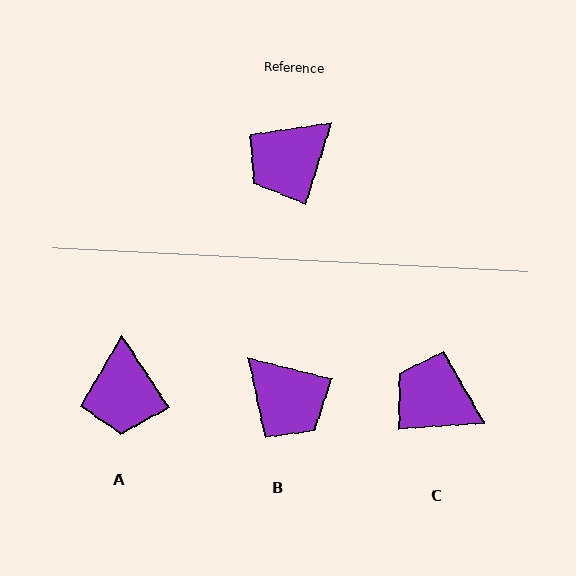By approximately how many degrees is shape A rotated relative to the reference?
Approximately 51 degrees counter-clockwise.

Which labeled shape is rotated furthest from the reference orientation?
B, about 93 degrees away.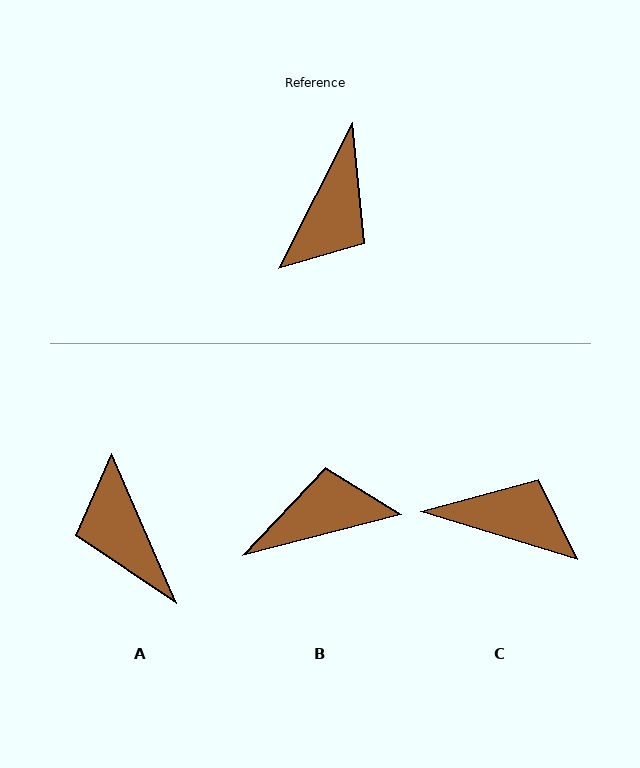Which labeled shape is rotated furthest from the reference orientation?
B, about 131 degrees away.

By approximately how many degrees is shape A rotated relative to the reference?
Approximately 130 degrees clockwise.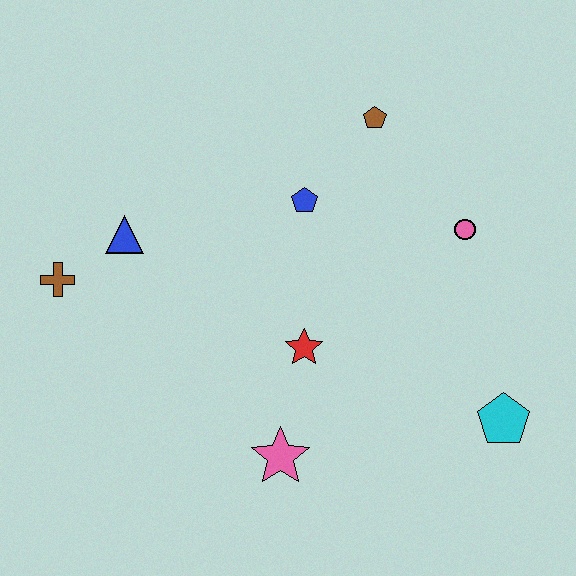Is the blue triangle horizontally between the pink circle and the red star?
No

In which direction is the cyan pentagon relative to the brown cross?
The cyan pentagon is to the right of the brown cross.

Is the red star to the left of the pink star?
No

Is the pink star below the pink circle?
Yes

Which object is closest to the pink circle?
The brown pentagon is closest to the pink circle.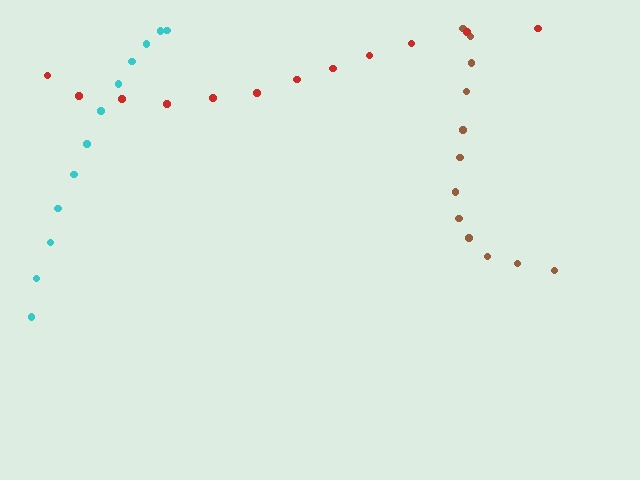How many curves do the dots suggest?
There are 3 distinct paths.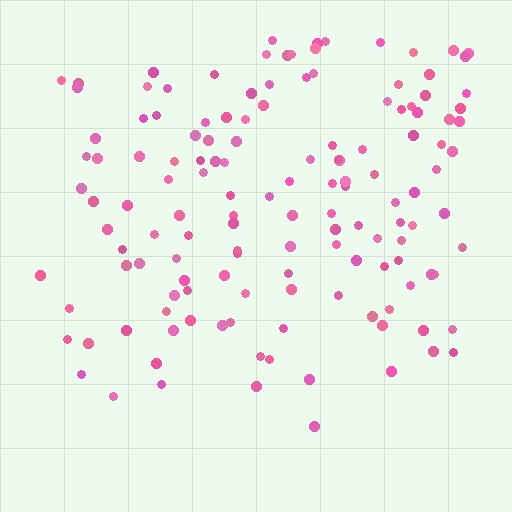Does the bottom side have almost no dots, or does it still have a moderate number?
Still a moderate number, just noticeably fewer than the top.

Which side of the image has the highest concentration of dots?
The top.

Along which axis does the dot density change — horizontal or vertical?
Vertical.